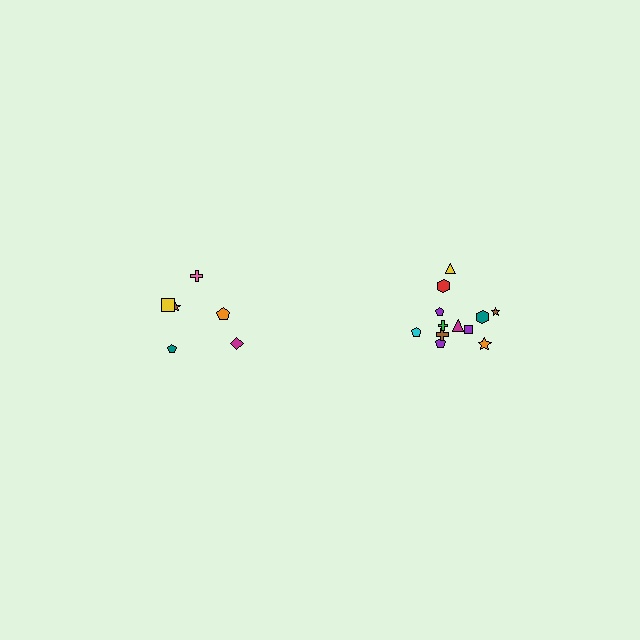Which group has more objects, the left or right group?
The right group.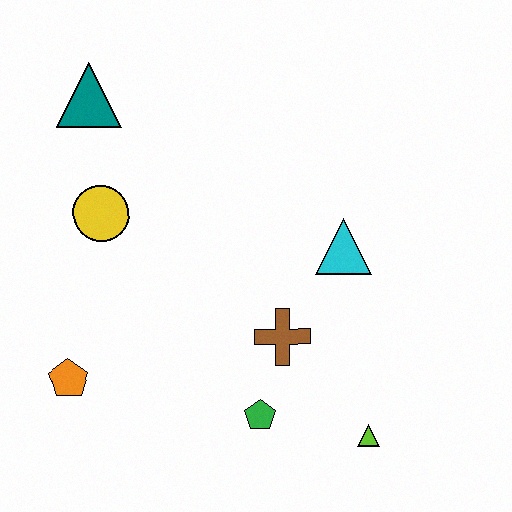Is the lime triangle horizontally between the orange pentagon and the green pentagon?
No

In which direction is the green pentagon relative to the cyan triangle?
The green pentagon is below the cyan triangle.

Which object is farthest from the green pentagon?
The teal triangle is farthest from the green pentagon.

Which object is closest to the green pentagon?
The brown cross is closest to the green pentagon.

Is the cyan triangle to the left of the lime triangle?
Yes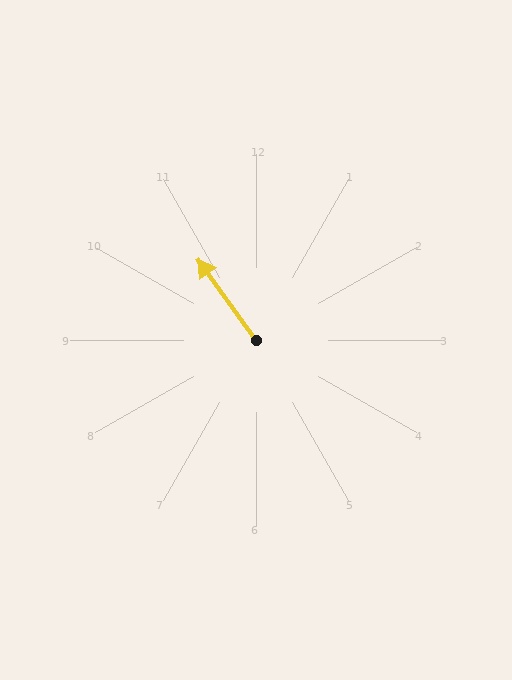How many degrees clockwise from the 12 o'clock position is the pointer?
Approximately 324 degrees.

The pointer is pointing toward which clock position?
Roughly 11 o'clock.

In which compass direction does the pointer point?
Northwest.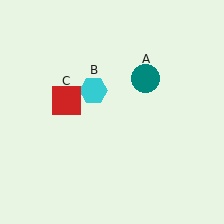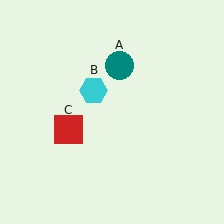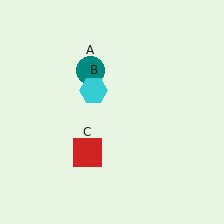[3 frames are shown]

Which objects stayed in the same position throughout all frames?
Cyan hexagon (object B) remained stationary.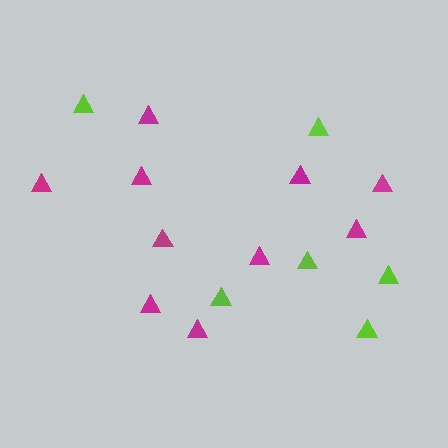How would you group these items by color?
There are 2 groups: one group of lime triangles (6) and one group of magenta triangles (10).